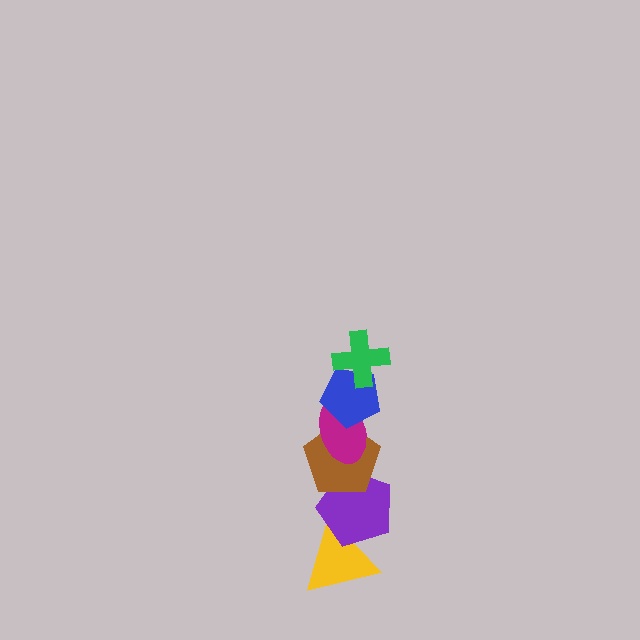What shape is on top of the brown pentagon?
The magenta ellipse is on top of the brown pentagon.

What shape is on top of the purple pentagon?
The brown pentagon is on top of the purple pentagon.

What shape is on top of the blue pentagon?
The green cross is on top of the blue pentagon.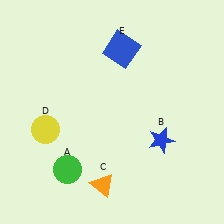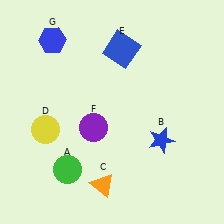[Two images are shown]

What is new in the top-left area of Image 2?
A blue hexagon (G) was added in the top-left area of Image 2.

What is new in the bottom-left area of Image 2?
A purple circle (F) was added in the bottom-left area of Image 2.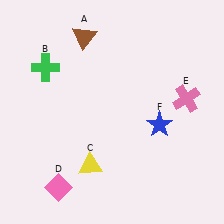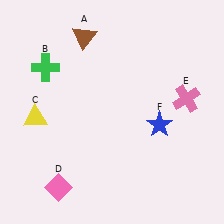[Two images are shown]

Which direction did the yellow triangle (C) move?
The yellow triangle (C) moved left.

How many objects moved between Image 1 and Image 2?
1 object moved between the two images.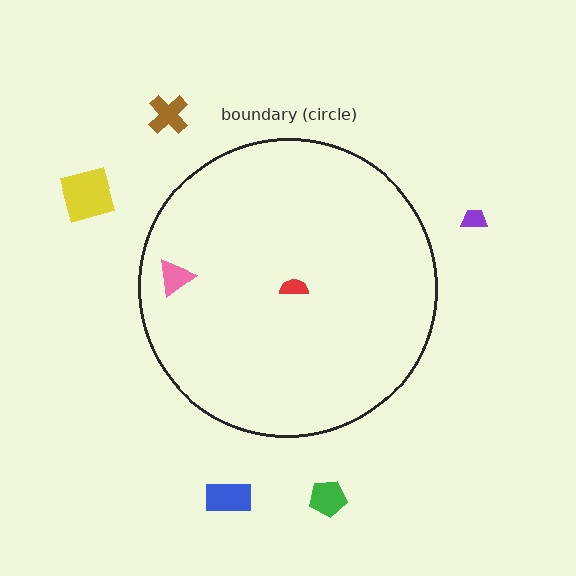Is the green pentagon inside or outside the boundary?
Outside.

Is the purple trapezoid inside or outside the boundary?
Outside.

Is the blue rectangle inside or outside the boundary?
Outside.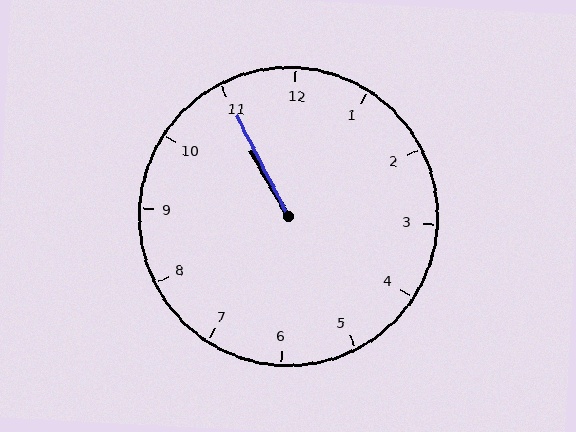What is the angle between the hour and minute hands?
Approximately 2 degrees.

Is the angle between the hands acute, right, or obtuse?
It is acute.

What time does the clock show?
10:55.